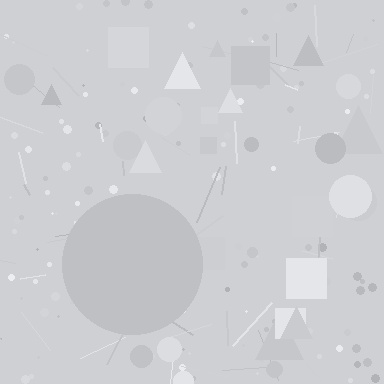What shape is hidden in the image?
A circle is hidden in the image.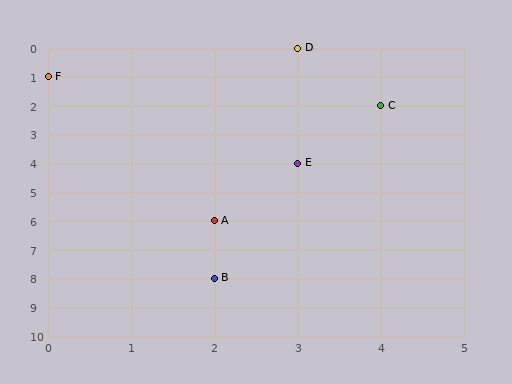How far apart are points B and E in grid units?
Points B and E are 1 column and 4 rows apart (about 4.1 grid units diagonally).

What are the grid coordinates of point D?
Point D is at grid coordinates (3, 0).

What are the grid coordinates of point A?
Point A is at grid coordinates (2, 6).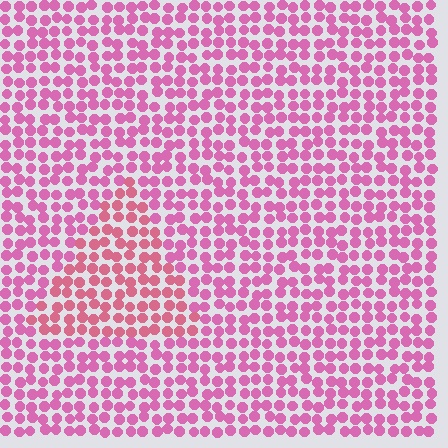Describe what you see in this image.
The image is filled with small pink elements in a uniform arrangement. A triangle-shaped region is visible where the elements are tinted to a slightly different hue, forming a subtle color boundary.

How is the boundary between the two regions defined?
The boundary is defined purely by a slight shift in hue (about 22 degrees). Spacing, size, and orientation are identical on both sides.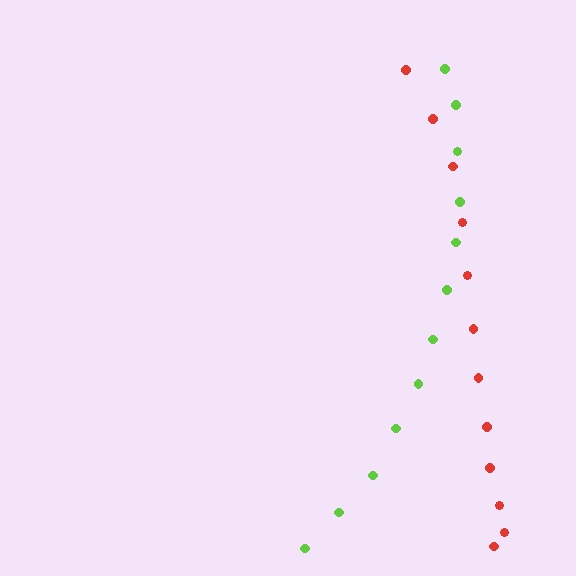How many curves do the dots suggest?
There are 2 distinct paths.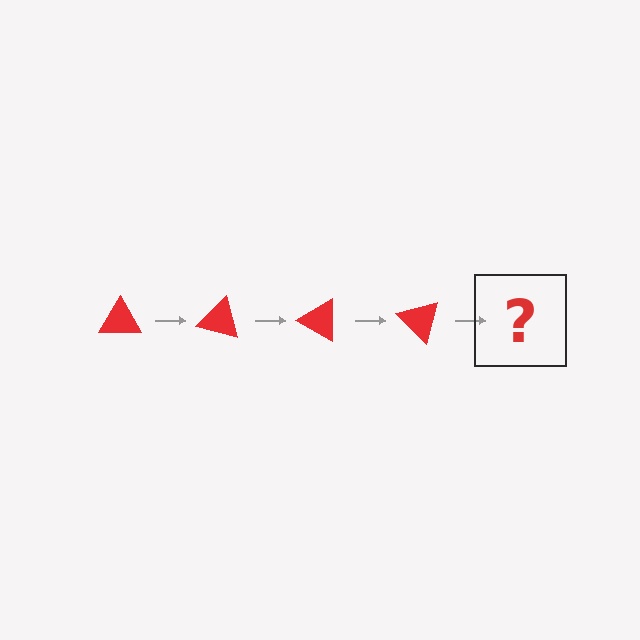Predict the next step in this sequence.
The next step is a red triangle rotated 60 degrees.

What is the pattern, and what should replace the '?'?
The pattern is that the triangle rotates 15 degrees each step. The '?' should be a red triangle rotated 60 degrees.